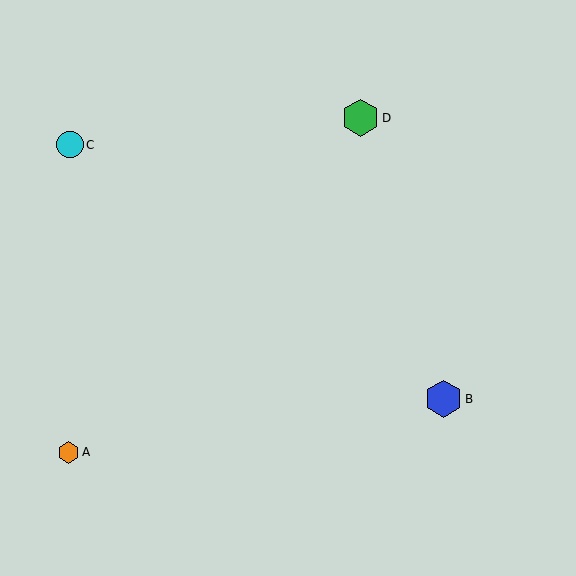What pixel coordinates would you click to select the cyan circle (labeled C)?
Click at (70, 145) to select the cyan circle C.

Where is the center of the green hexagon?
The center of the green hexagon is at (361, 118).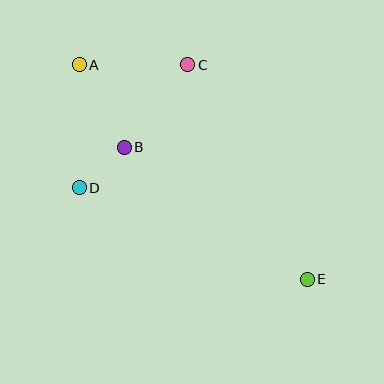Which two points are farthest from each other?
Points A and E are farthest from each other.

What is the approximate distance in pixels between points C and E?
The distance between C and E is approximately 245 pixels.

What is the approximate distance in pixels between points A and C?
The distance between A and C is approximately 109 pixels.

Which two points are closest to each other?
Points B and D are closest to each other.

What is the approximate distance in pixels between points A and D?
The distance between A and D is approximately 123 pixels.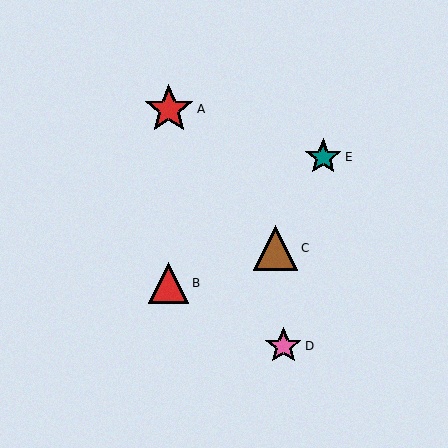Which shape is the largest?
The red star (labeled A) is the largest.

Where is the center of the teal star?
The center of the teal star is at (323, 157).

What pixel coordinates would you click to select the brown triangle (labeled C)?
Click at (275, 248) to select the brown triangle C.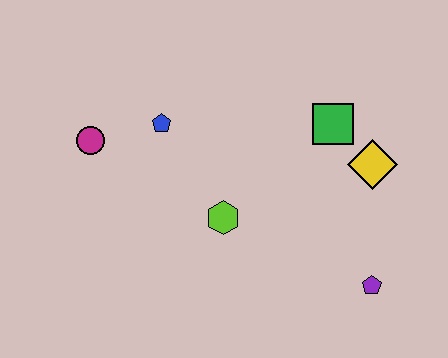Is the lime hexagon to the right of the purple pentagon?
No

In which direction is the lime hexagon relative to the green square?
The lime hexagon is to the left of the green square.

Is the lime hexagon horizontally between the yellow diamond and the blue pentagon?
Yes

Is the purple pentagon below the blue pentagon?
Yes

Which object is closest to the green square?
The yellow diamond is closest to the green square.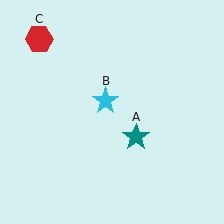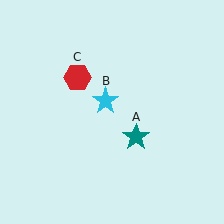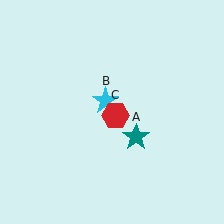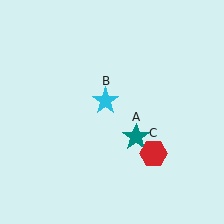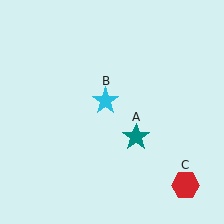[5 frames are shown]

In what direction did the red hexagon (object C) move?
The red hexagon (object C) moved down and to the right.